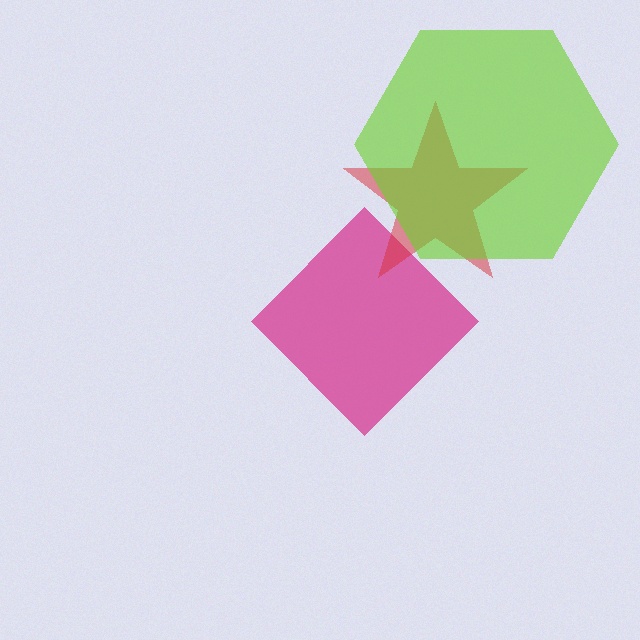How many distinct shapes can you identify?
There are 3 distinct shapes: a magenta diamond, a red star, a lime hexagon.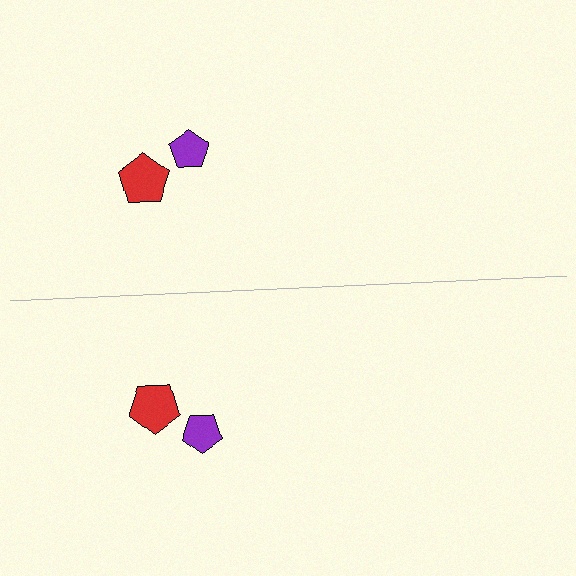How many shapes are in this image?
There are 4 shapes in this image.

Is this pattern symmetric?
Yes, this pattern has bilateral (reflection) symmetry.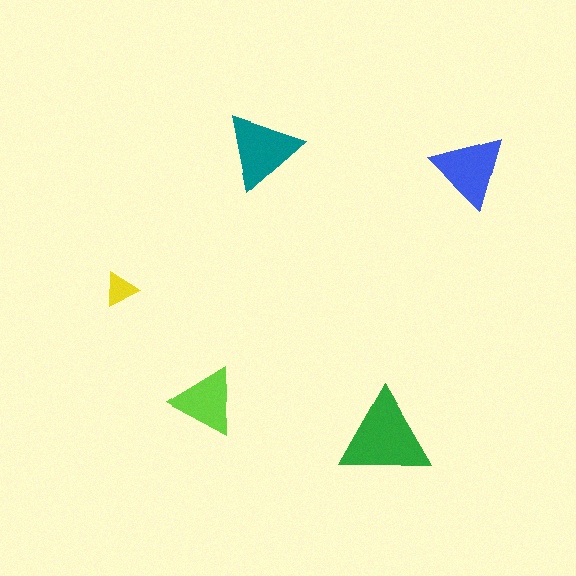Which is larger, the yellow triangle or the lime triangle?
The lime one.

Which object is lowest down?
The green triangle is bottommost.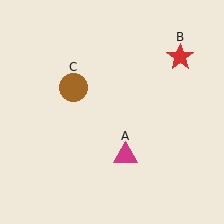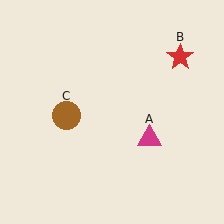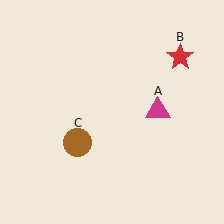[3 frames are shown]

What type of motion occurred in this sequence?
The magenta triangle (object A), brown circle (object C) rotated counterclockwise around the center of the scene.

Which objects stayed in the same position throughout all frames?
Red star (object B) remained stationary.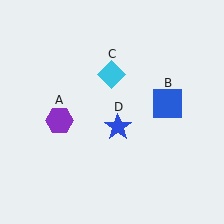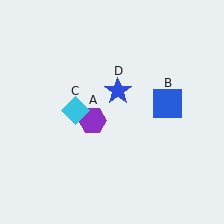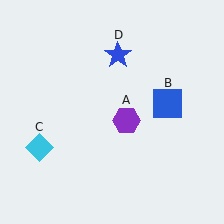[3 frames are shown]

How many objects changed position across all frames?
3 objects changed position: purple hexagon (object A), cyan diamond (object C), blue star (object D).